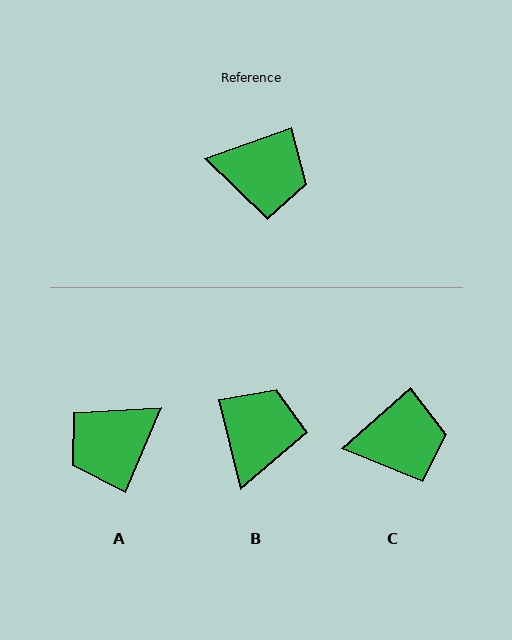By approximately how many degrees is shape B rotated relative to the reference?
Approximately 84 degrees counter-clockwise.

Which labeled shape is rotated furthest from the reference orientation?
A, about 132 degrees away.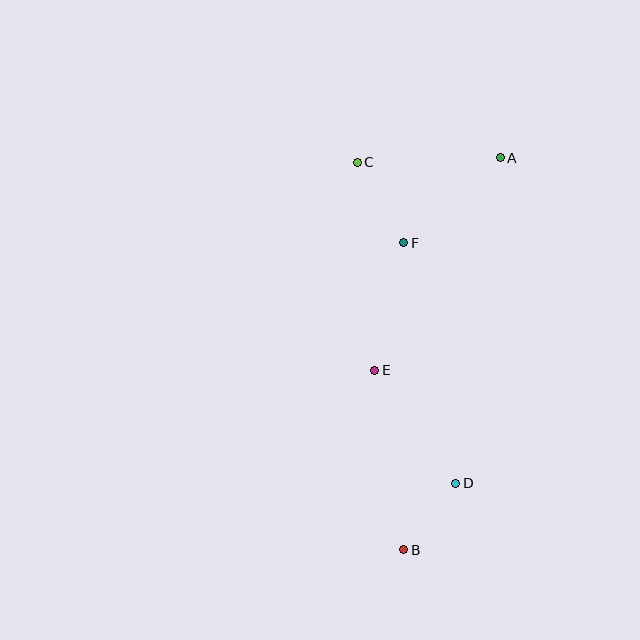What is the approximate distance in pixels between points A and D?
The distance between A and D is approximately 328 pixels.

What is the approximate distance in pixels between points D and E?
The distance between D and E is approximately 139 pixels.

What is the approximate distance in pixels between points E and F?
The distance between E and F is approximately 131 pixels.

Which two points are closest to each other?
Points B and D are closest to each other.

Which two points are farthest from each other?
Points A and B are farthest from each other.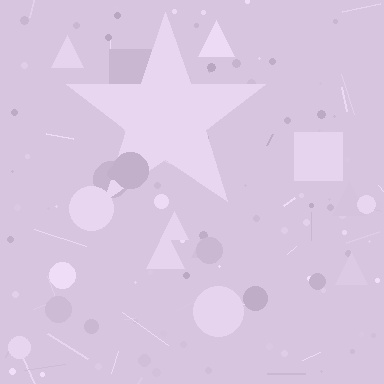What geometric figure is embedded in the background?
A star is embedded in the background.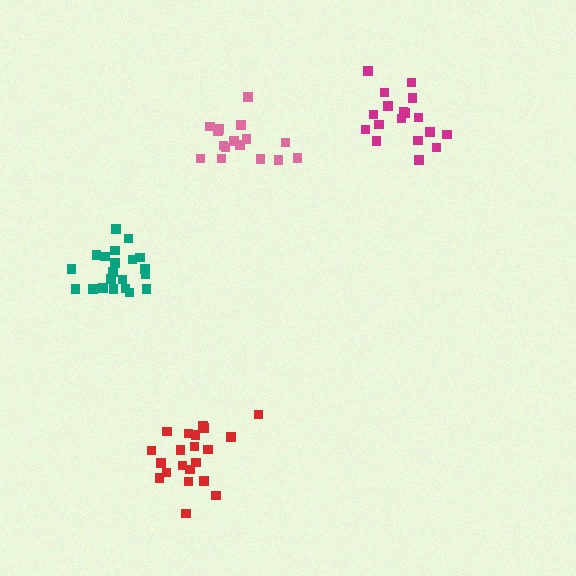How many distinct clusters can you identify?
There are 4 distinct clusters.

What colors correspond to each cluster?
The clusters are colored: red, magenta, teal, pink.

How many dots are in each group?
Group 1: 21 dots, Group 2: 18 dots, Group 3: 21 dots, Group 4: 16 dots (76 total).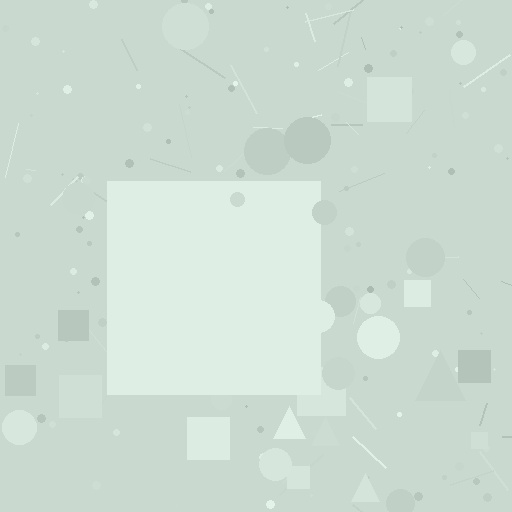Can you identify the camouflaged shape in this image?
The camouflaged shape is a square.